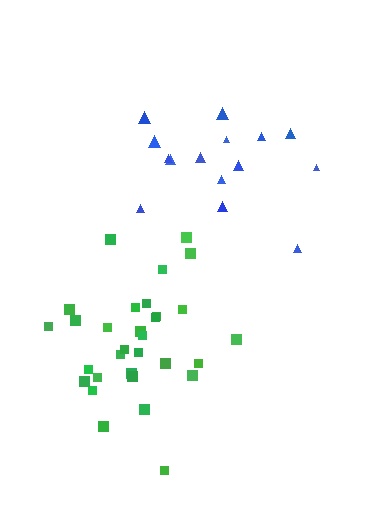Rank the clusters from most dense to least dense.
green, blue.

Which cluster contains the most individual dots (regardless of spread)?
Green (31).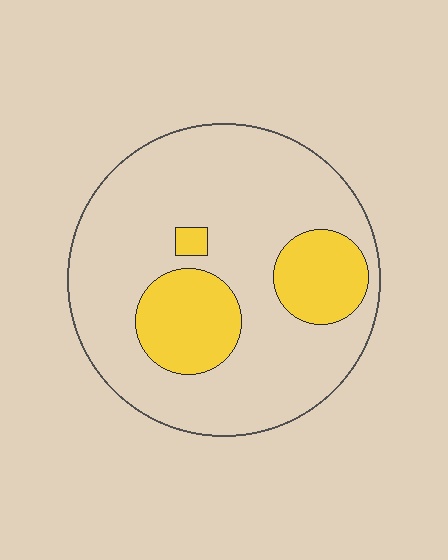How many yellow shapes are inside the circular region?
3.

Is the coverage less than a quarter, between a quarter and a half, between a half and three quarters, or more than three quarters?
Less than a quarter.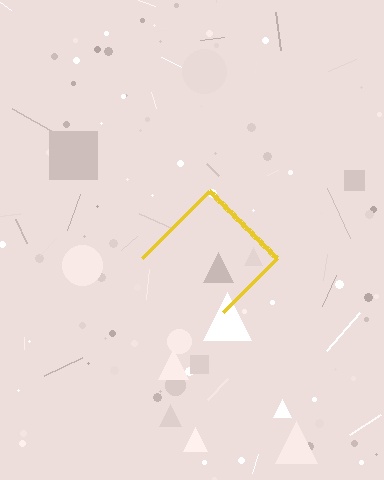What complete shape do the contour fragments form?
The contour fragments form a diamond.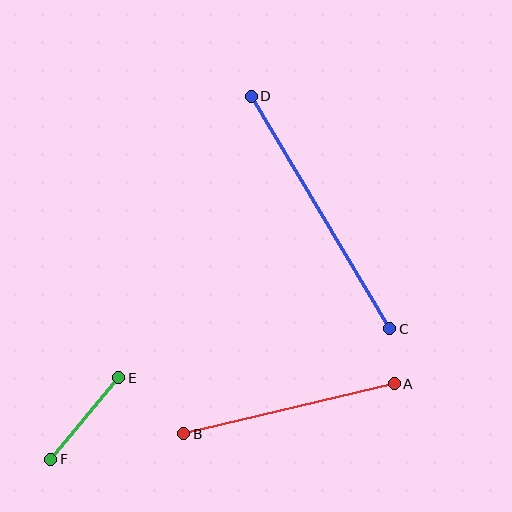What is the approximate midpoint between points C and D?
The midpoint is at approximately (321, 213) pixels.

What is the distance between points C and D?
The distance is approximately 270 pixels.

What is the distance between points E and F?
The distance is approximately 106 pixels.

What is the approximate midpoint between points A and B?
The midpoint is at approximately (289, 409) pixels.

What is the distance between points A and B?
The distance is approximately 216 pixels.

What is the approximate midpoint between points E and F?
The midpoint is at approximately (85, 418) pixels.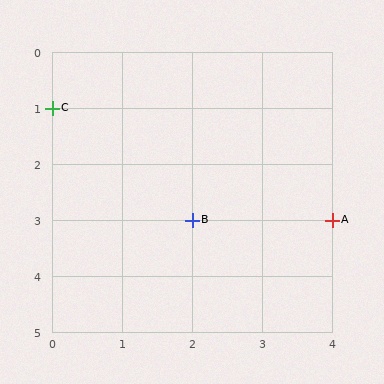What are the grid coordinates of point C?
Point C is at grid coordinates (0, 1).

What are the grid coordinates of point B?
Point B is at grid coordinates (2, 3).